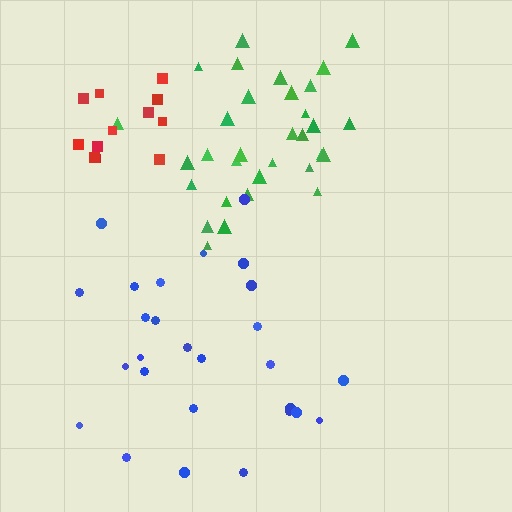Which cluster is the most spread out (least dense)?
Blue.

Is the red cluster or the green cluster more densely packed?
Red.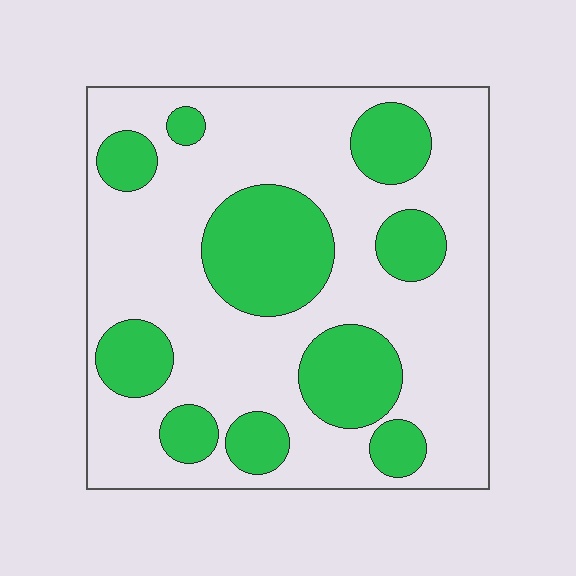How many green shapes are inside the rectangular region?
10.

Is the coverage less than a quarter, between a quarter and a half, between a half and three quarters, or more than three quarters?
Between a quarter and a half.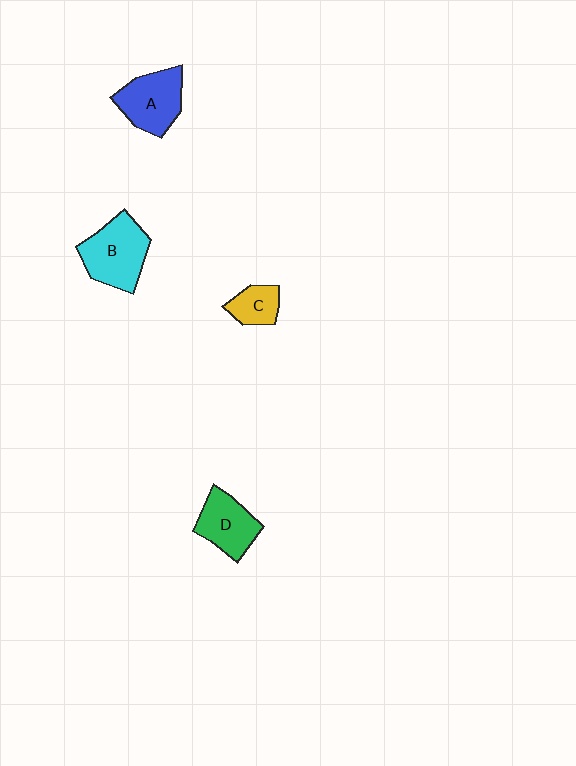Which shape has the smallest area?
Shape C (yellow).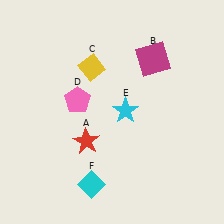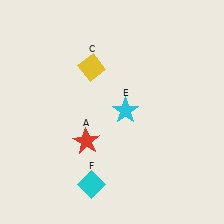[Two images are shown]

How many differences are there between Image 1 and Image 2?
There are 2 differences between the two images.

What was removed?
The magenta square (B), the pink pentagon (D) were removed in Image 2.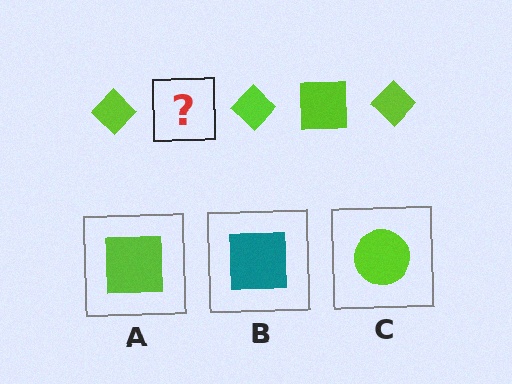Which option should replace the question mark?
Option A.